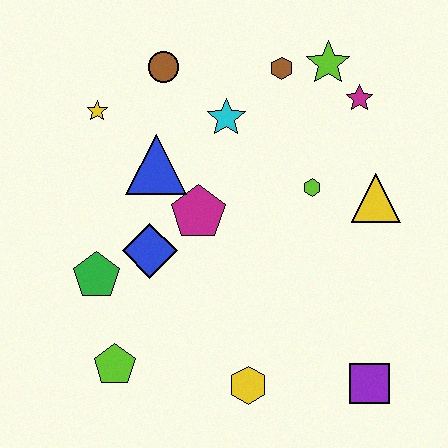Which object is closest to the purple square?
The yellow hexagon is closest to the purple square.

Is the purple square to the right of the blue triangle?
Yes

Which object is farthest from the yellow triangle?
The lime pentagon is farthest from the yellow triangle.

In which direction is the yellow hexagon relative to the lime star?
The yellow hexagon is below the lime star.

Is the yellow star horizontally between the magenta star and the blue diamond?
No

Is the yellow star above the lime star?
No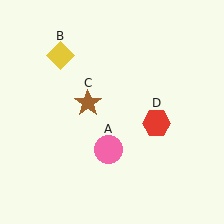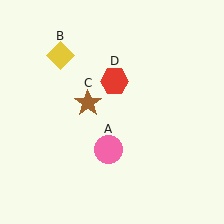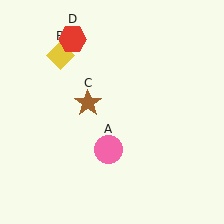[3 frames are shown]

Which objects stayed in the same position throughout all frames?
Pink circle (object A) and yellow diamond (object B) and brown star (object C) remained stationary.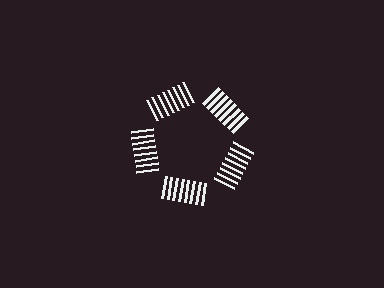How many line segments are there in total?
40 — 8 along each of the 5 edges.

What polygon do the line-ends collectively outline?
An illusory pentagon — the line segments terminate on its edges but no continuous stroke is drawn.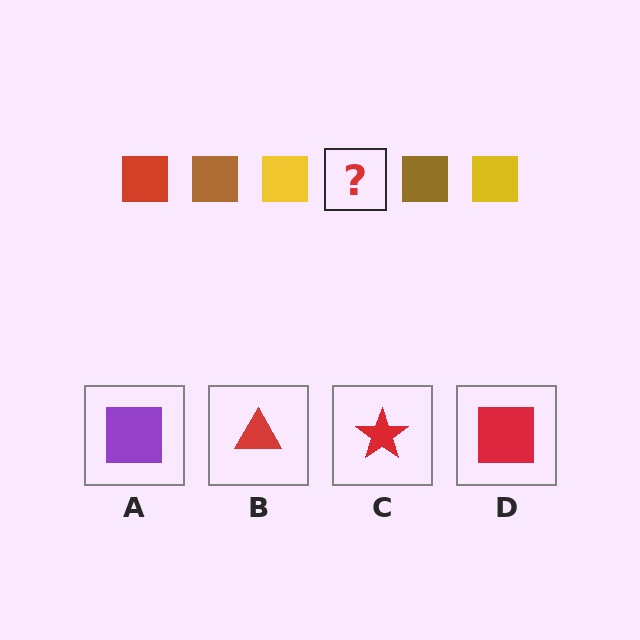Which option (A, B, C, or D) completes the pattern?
D.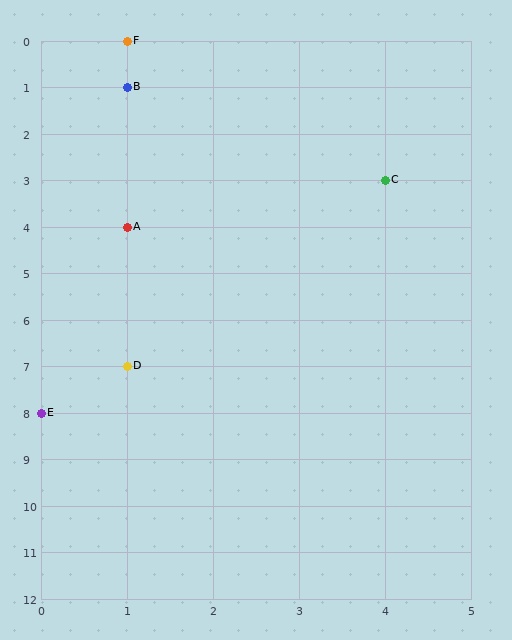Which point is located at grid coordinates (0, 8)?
Point E is at (0, 8).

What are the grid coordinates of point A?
Point A is at grid coordinates (1, 4).